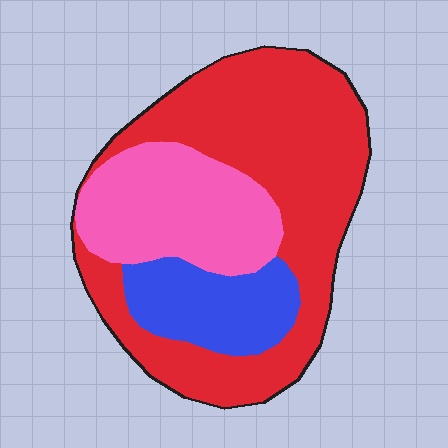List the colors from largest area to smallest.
From largest to smallest: red, pink, blue.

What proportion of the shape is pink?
Pink takes up about one quarter (1/4) of the shape.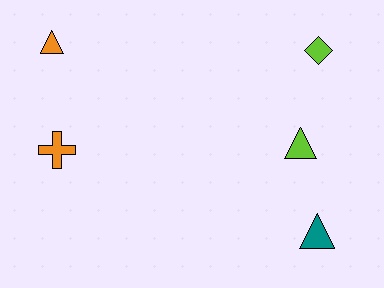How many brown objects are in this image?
There are no brown objects.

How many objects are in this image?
There are 5 objects.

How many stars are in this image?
There are no stars.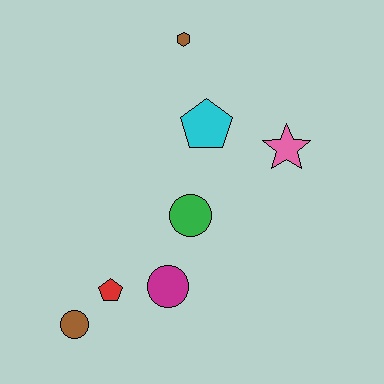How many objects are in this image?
There are 7 objects.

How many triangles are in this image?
There are no triangles.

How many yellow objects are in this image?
There are no yellow objects.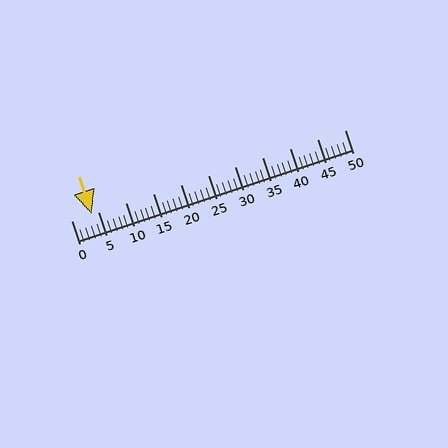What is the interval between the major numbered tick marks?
The major tick marks are spaced 5 units apart.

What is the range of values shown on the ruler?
The ruler shows values from 0 to 50.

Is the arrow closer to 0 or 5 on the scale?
The arrow is closer to 5.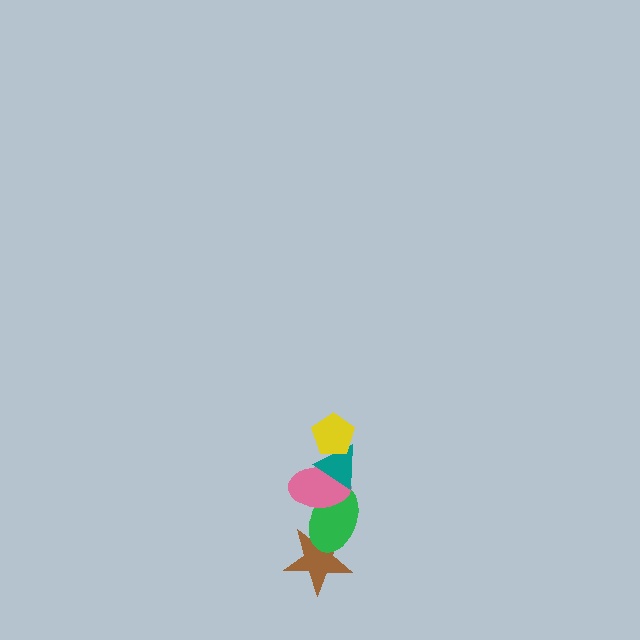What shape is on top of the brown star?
The green ellipse is on top of the brown star.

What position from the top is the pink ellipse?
The pink ellipse is 3rd from the top.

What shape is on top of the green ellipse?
The pink ellipse is on top of the green ellipse.